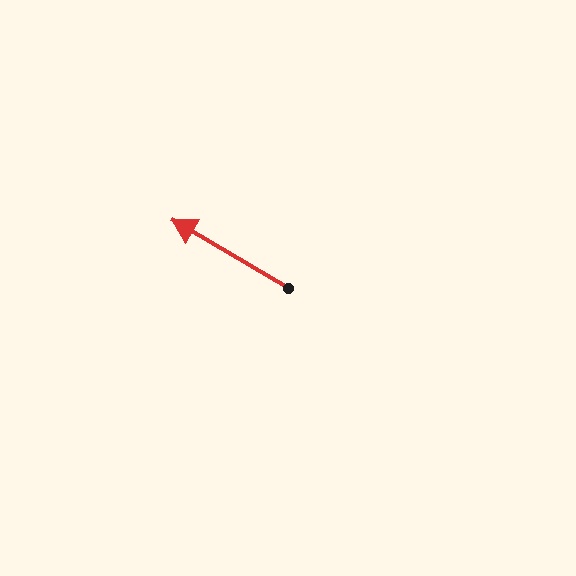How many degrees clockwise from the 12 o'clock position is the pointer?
Approximately 301 degrees.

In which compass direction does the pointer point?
Northwest.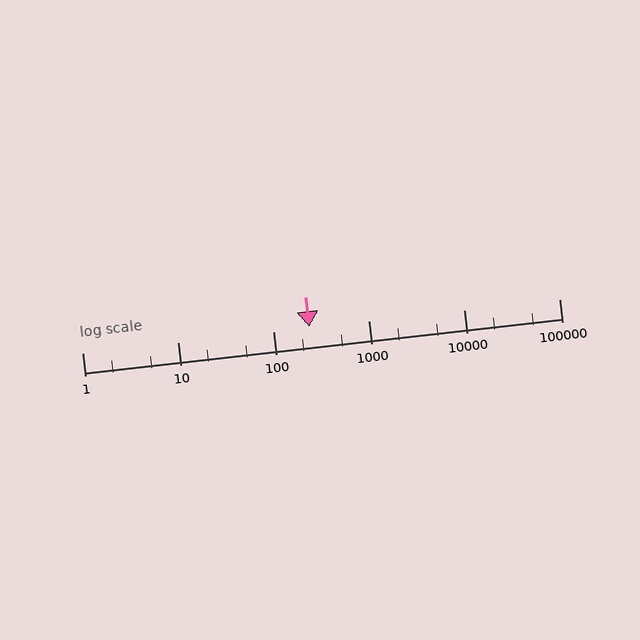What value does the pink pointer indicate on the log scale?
The pointer indicates approximately 240.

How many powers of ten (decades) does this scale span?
The scale spans 5 decades, from 1 to 100000.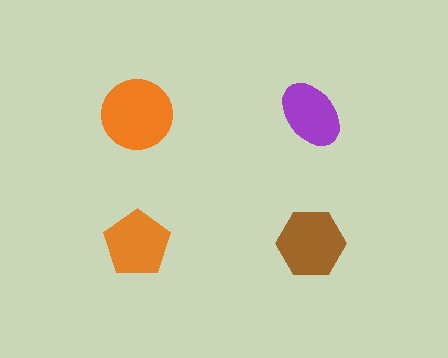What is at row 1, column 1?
An orange circle.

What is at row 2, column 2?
A brown hexagon.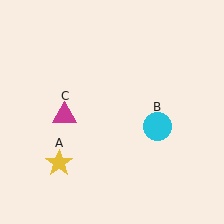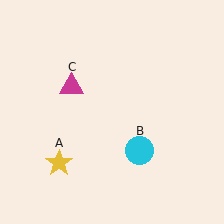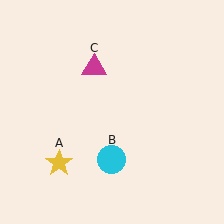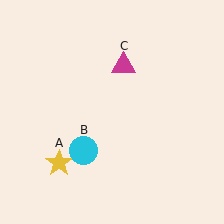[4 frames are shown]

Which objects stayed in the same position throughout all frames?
Yellow star (object A) remained stationary.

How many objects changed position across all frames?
2 objects changed position: cyan circle (object B), magenta triangle (object C).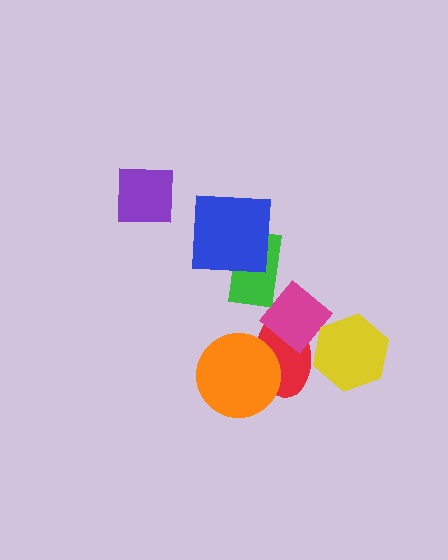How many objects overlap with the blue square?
1 object overlaps with the blue square.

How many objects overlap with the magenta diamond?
3 objects overlap with the magenta diamond.